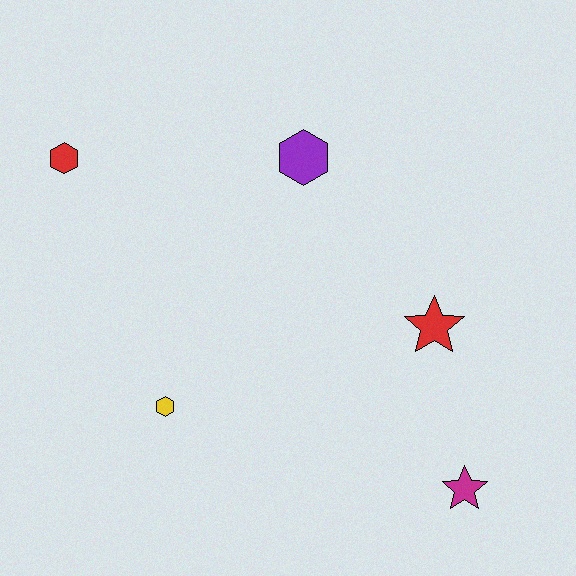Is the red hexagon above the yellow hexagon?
Yes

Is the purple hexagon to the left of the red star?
Yes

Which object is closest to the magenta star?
The red star is closest to the magenta star.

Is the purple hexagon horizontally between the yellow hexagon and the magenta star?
Yes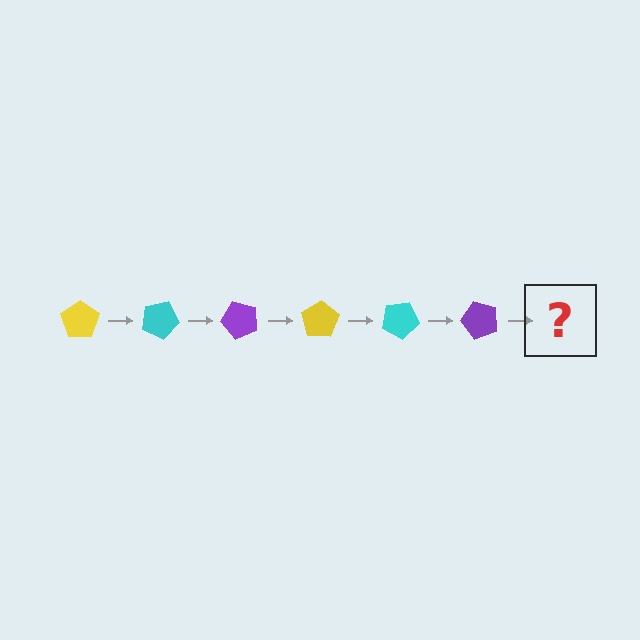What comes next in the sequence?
The next element should be a yellow pentagon, rotated 150 degrees from the start.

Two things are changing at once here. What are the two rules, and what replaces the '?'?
The two rules are that it rotates 25 degrees each step and the color cycles through yellow, cyan, and purple. The '?' should be a yellow pentagon, rotated 150 degrees from the start.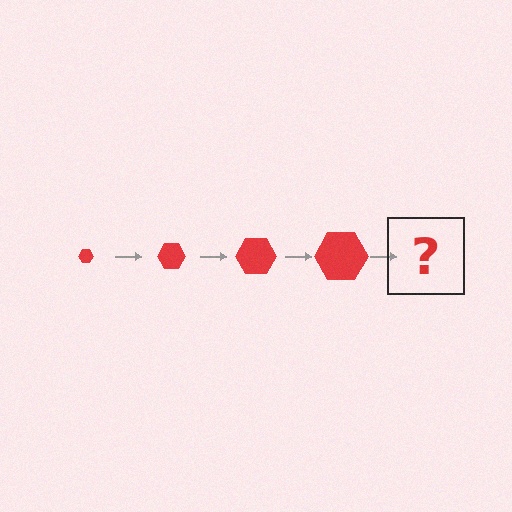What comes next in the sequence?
The next element should be a red hexagon, larger than the previous one.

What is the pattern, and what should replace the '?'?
The pattern is that the hexagon gets progressively larger each step. The '?' should be a red hexagon, larger than the previous one.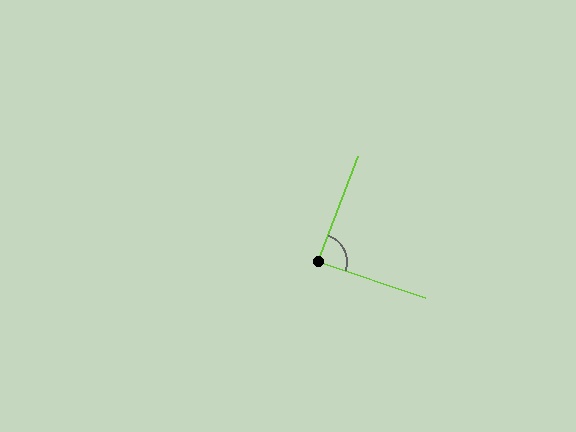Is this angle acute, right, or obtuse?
It is approximately a right angle.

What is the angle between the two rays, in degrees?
Approximately 88 degrees.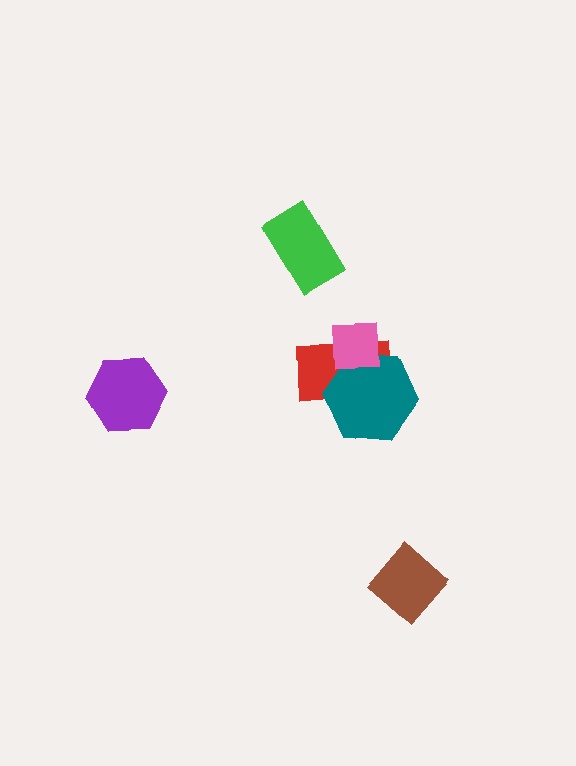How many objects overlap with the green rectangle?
0 objects overlap with the green rectangle.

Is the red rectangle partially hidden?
Yes, it is partially covered by another shape.